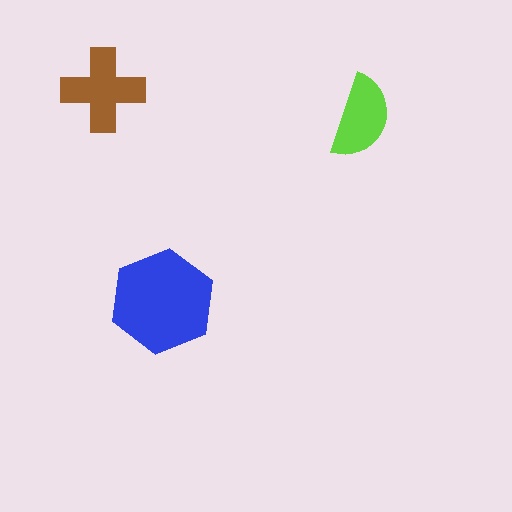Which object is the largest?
The blue hexagon.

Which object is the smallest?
The lime semicircle.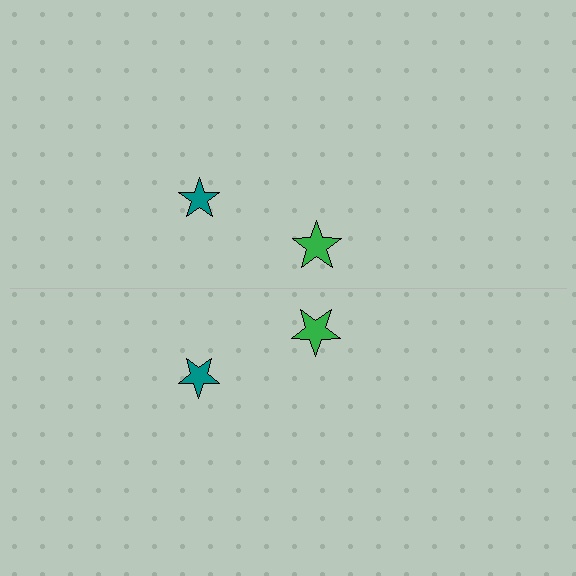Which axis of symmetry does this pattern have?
The pattern has a horizontal axis of symmetry running through the center of the image.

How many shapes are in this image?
There are 4 shapes in this image.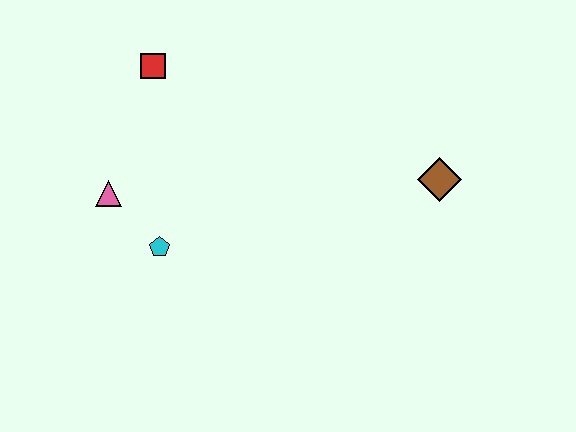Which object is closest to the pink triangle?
The cyan pentagon is closest to the pink triangle.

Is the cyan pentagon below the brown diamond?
Yes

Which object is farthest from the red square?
The brown diamond is farthest from the red square.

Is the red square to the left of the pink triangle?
No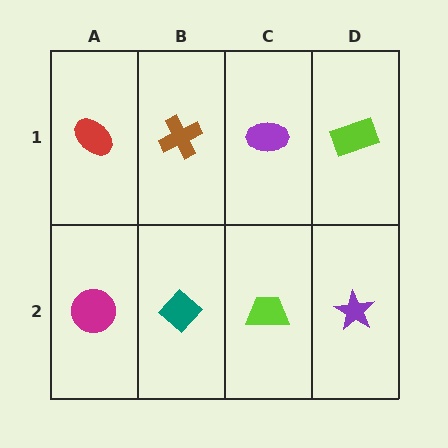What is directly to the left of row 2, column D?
A lime trapezoid.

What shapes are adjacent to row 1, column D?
A purple star (row 2, column D), a purple ellipse (row 1, column C).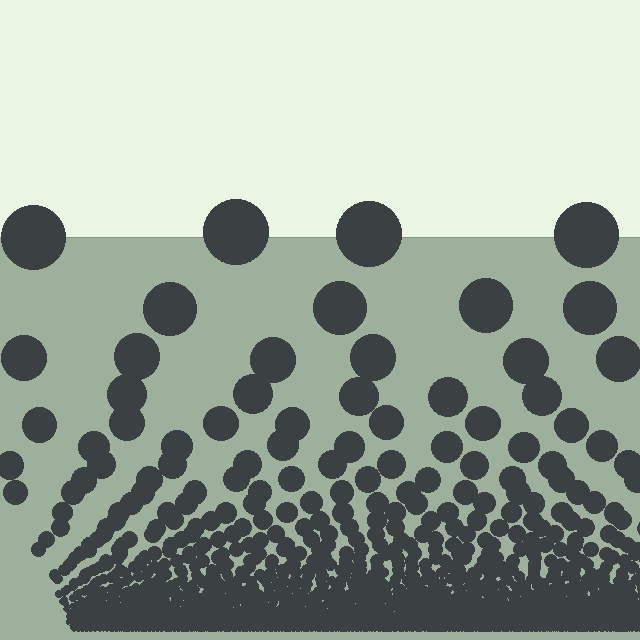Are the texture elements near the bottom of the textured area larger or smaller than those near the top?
Smaller. The gradient is inverted — elements near the bottom are smaller and denser.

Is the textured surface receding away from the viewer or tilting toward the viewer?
The surface appears to tilt toward the viewer. Texture elements get larger and sparser toward the top.